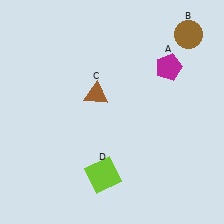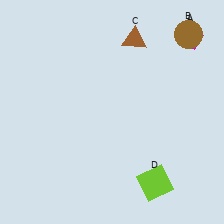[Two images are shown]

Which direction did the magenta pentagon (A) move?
The magenta pentagon (A) moved up.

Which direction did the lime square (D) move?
The lime square (D) moved right.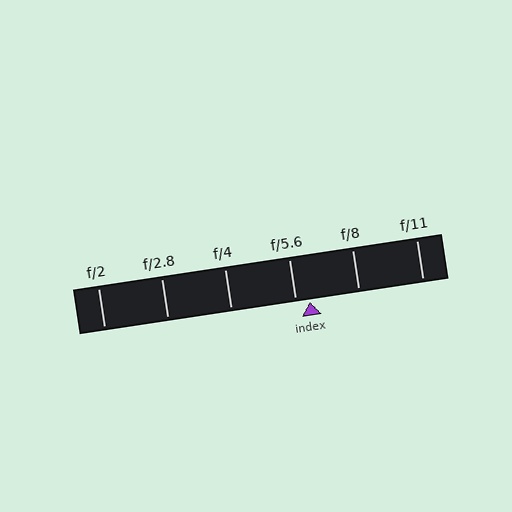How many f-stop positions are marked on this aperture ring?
There are 6 f-stop positions marked.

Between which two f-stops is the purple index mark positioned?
The index mark is between f/5.6 and f/8.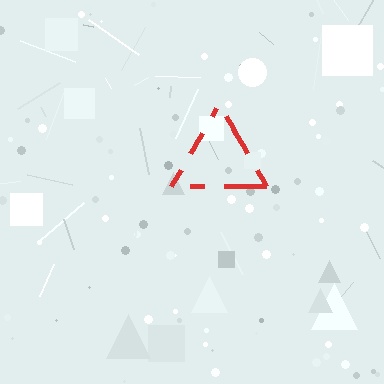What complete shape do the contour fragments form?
The contour fragments form a triangle.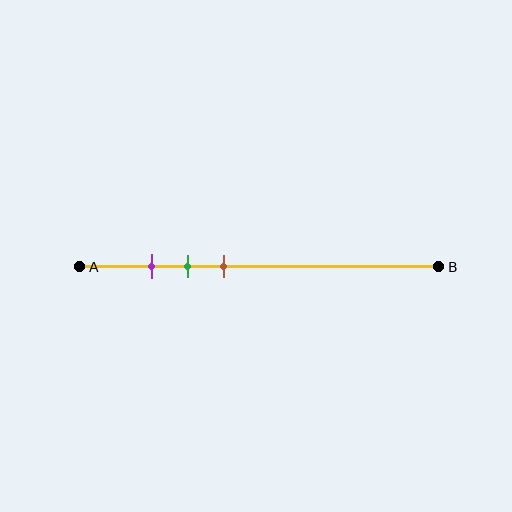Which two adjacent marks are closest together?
The purple and green marks are the closest adjacent pair.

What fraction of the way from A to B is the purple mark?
The purple mark is approximately 20% (0.2) of the way from A to B.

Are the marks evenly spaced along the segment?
Yes, the marks are approximately evenly spaced.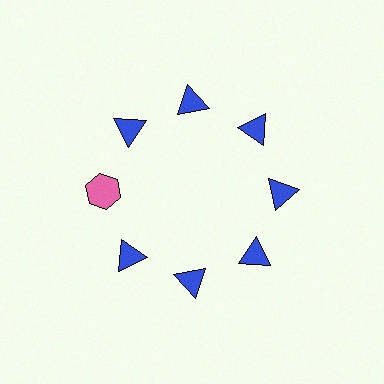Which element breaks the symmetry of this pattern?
The pink hexagon at roughly the 9 o'clock position breaks the symmetry. All other shapes are blue triangles.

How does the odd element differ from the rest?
It differs in both color (pink instead of blue) and shape (hexagon instead of triangle).